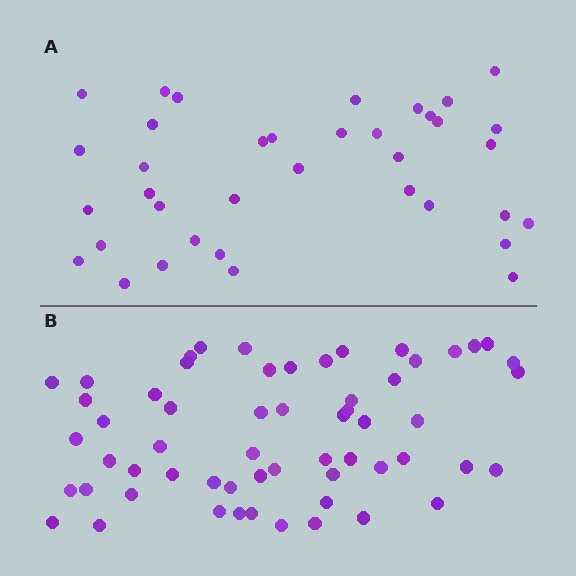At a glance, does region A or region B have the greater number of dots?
Region B (the bottom region) has more dots.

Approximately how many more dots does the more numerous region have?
Region B has approximately 20 more dots than region A.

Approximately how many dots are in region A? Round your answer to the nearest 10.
About 40 dots. (The exact count is 37, which rounds to 40.)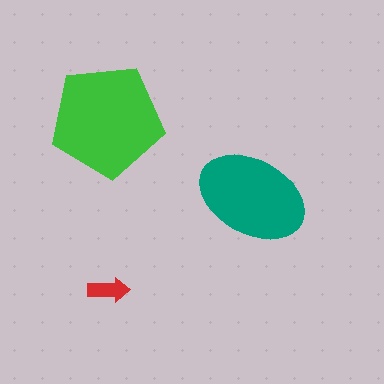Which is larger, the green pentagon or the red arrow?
The green pentagon.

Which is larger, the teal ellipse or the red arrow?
The teal ellipse.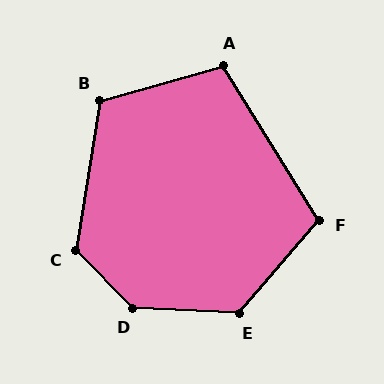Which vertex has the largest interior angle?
D, at approximately 138 degrees.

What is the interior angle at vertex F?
Approximately 108 degrees (obtuse).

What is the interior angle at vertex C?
Approximately 126 degrees (obtuse).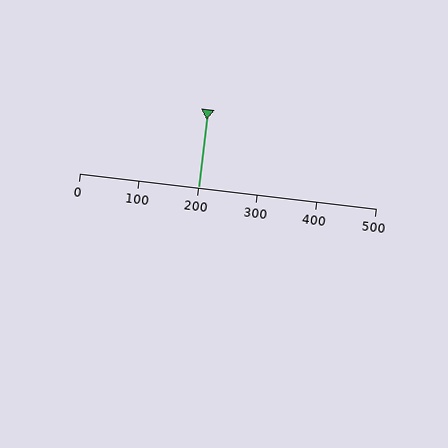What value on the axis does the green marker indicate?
The marker indicates approximately 200.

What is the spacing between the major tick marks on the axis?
The major ticks are spaced 100 apart.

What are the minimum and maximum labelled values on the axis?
The axis runs from 0 to 500.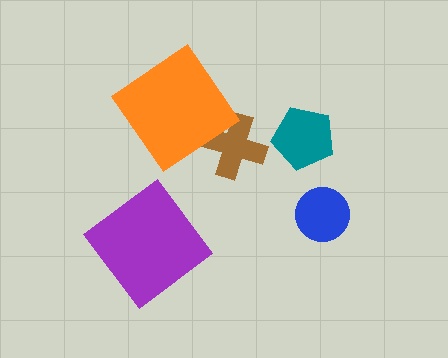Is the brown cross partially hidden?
Yes, it is partially covered by another shape.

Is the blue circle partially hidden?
No, no other shape covers it.